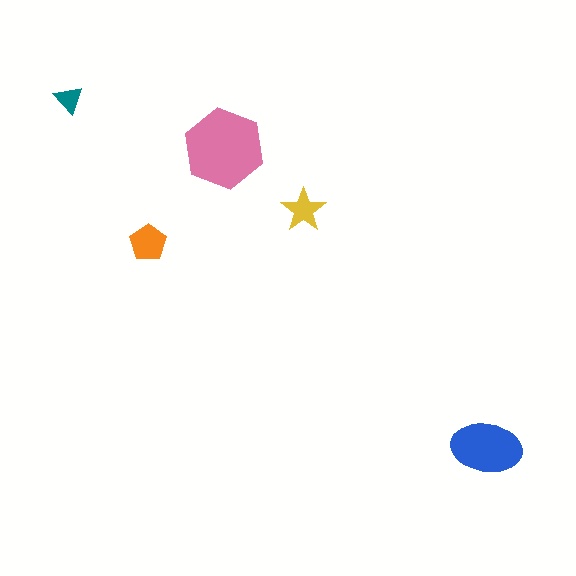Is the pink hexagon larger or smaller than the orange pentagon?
Larger.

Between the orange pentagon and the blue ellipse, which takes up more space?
The blue ellipse.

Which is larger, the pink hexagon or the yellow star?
The pink hexagon.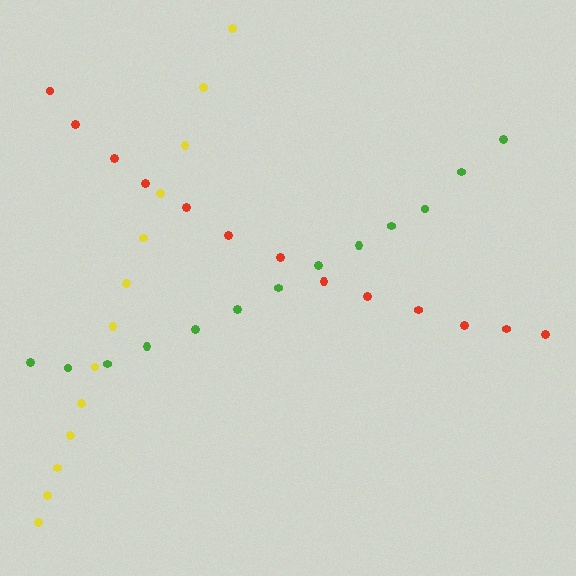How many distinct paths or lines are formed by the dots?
There are 3 distinct paths.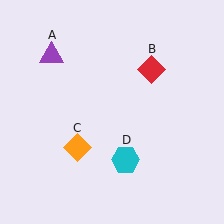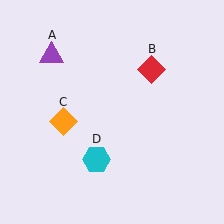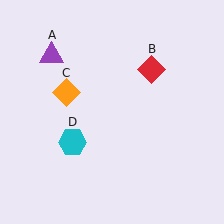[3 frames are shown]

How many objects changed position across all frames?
2 objects changed position: orange diamond (object C), cyan hexagon (object D).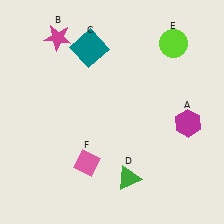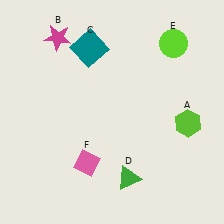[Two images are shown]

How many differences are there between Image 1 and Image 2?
There is 1 difference between the two images.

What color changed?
The hexagon (A) changed from magenta in Image 1 to lime in Image 2.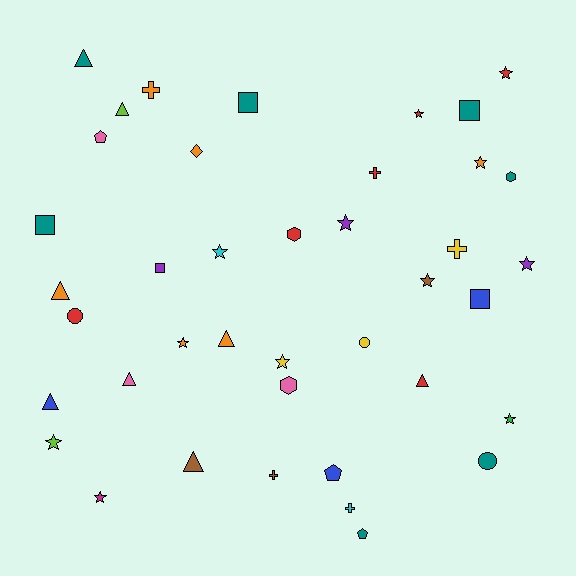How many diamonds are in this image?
There is 1 diamond.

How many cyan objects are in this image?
There are 2 cyan objects.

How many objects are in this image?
There are 40 objects.